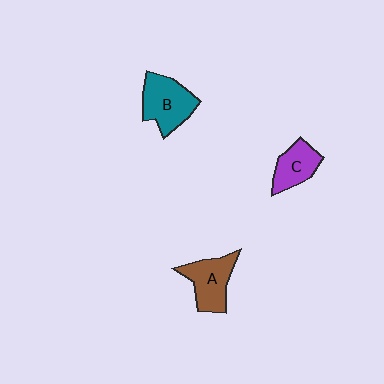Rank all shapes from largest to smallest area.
From largest to smallest: B (teal), A (brown), C (purple).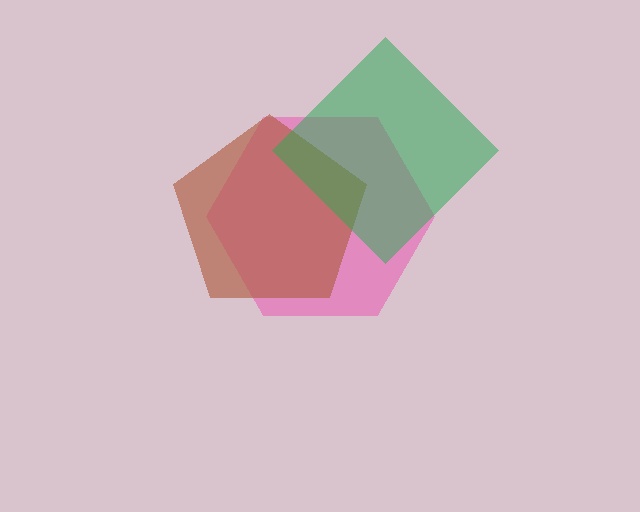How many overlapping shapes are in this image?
There are 3 overlapping shapes in the image.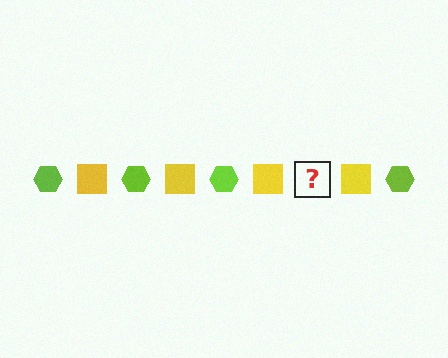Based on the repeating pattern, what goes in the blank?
The blank should be a lime hexagon.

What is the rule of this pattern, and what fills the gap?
The rule is that the pattern alternates between lime hexagon and yellow square. The gap should be filled with a lime hexagon.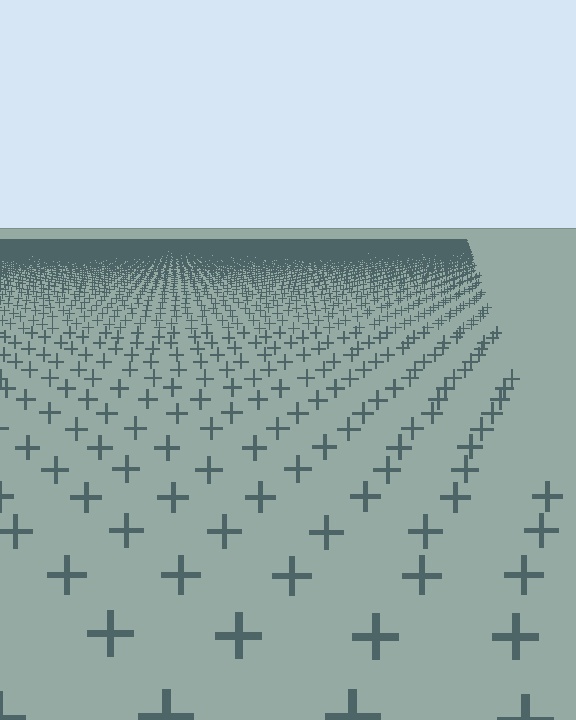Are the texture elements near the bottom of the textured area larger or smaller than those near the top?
Larger. Near the bottom, elements are closer to the viewer and appear at a bigger on-screen size.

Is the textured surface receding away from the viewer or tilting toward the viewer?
The surface is receding away from the viewer. Texture elements get smaller and denser toward the top.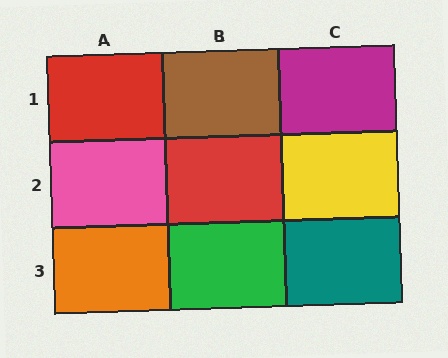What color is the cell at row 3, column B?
Green.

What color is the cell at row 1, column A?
Red.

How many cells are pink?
1 cell is pink.